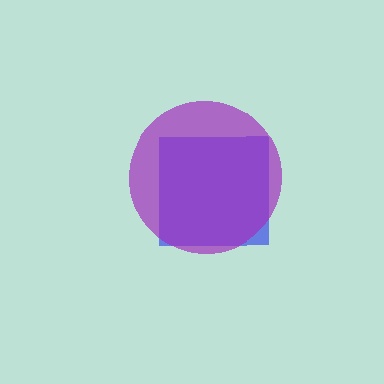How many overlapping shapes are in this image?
There are 2 overlapping shapes in the image.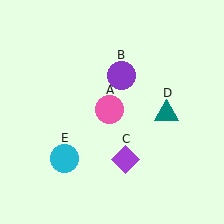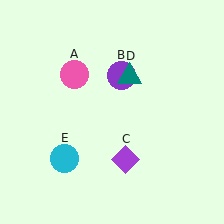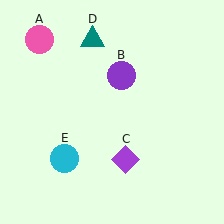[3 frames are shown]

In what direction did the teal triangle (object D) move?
The teal triangle (object D) moved up and to the left.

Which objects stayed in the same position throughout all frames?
Purple circle (object B) and purple diamond (object C) and cyan circle (object E) remained stationary.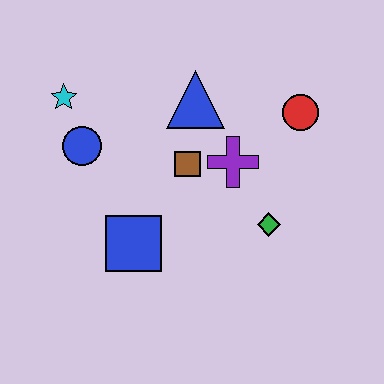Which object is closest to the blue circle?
The cyan star is closest to the blue circle.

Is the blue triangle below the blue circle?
No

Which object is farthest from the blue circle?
The red circle is farthest from the blue circle.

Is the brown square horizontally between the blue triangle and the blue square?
Yes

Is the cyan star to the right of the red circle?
No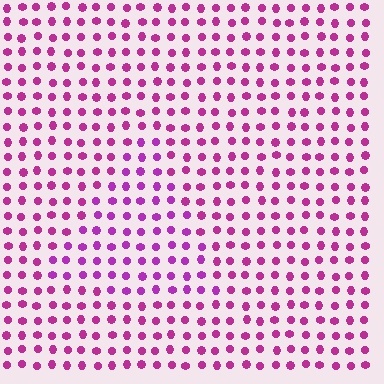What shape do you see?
I see a triangle.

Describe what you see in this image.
The image is filled with small magenta elements in a uniform arrangement. A triangle-shaped region is visible where the elements are tinted to a slightly different hue, forming a subtle color boundary.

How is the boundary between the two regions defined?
The boundary is defined purely by a slight shift in hue (about 20 degrees). Spacing, size, and orientation are identical on both sides.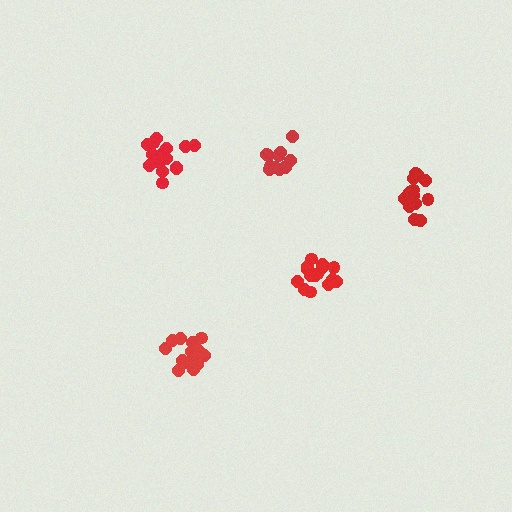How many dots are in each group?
Group 1: 16 dots, Group 2: 12 dots, Group 3: 15 dots, Group 4: 17 dots, Group 5: 15 dots (75 total).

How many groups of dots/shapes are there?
There are 5 groups.